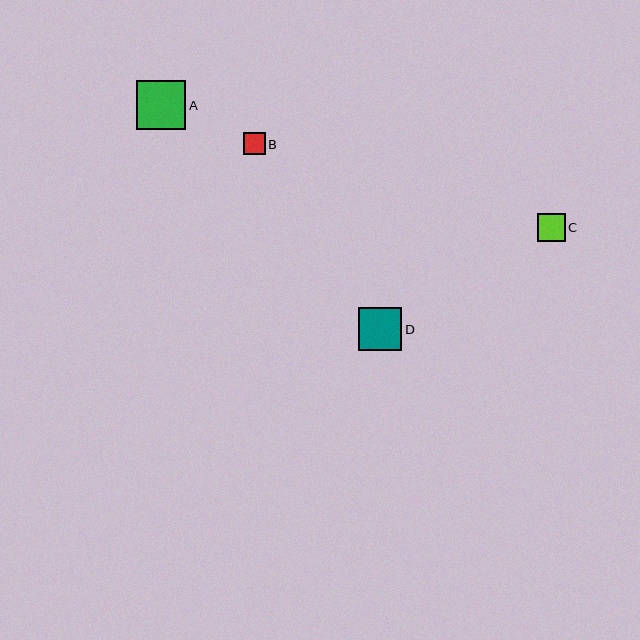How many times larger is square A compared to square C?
Square A is approximately 1.8 times the size of square C.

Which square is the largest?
Square A is the largest with a size of approximately 49 pixels.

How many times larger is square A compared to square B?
Square A is approximately 2.2 times the size of square B.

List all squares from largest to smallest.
From largest to smallest: A, D, C, B.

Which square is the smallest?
Square B is the smallest with a size of approximately 22 pixels.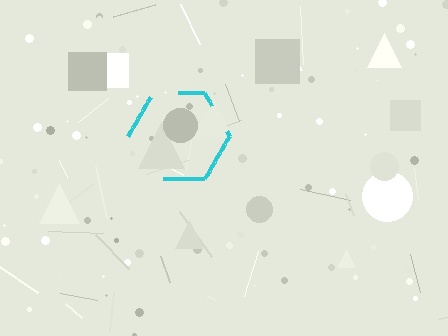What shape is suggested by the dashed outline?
The dashed outline suggests a hexagon.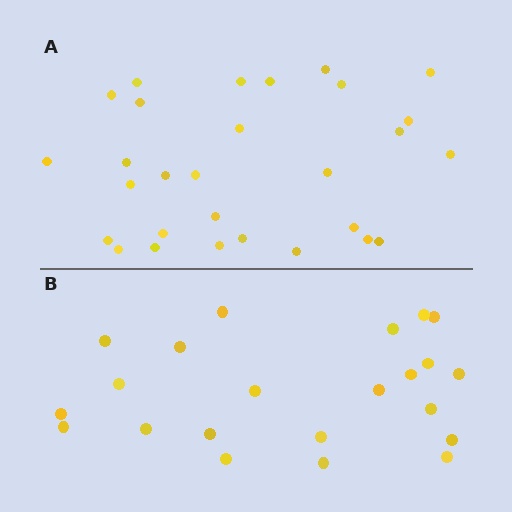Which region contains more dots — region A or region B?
Region A (the top region) has more dots.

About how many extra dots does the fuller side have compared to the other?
Region A has roughly 8 or so more dots than region B.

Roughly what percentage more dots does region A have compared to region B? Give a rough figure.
About 30% more.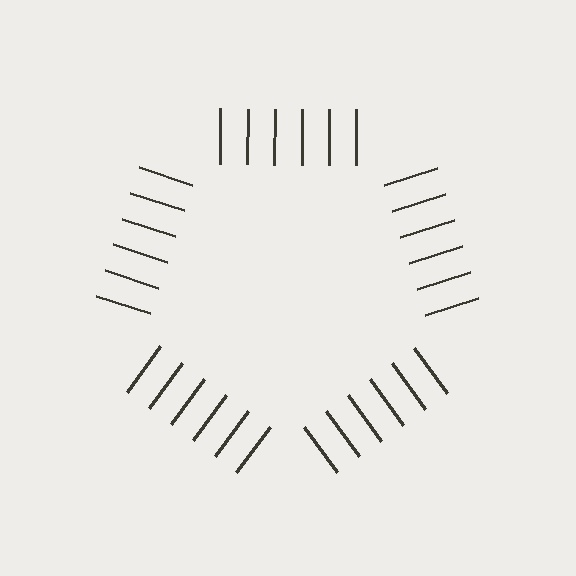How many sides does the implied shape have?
5 sides — the line-ends trace a pentagon.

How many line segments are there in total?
30 — 6 along each of the 5 edges.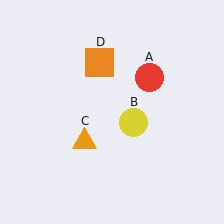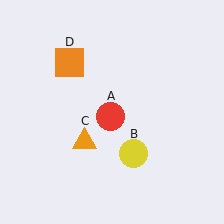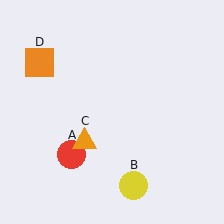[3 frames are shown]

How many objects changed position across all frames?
3 objects changed position: red circle (object A), yellow circle (object B), orange square (object D).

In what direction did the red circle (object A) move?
The red circle (object A) moved down and to the left.